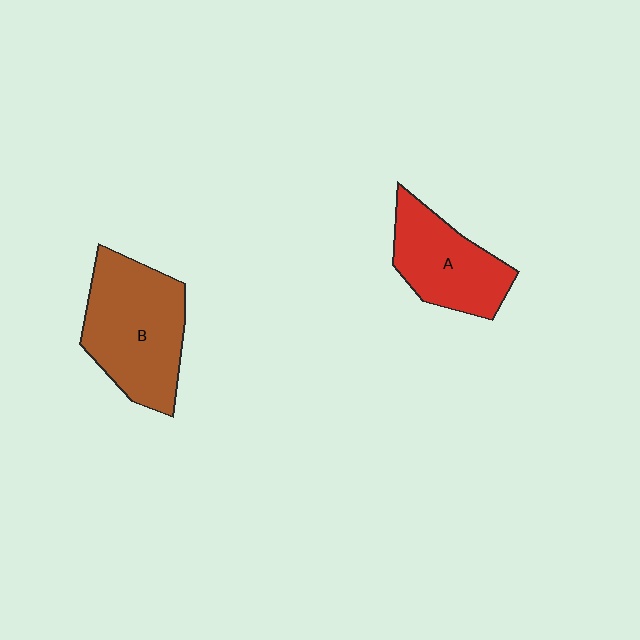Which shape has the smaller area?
Shape A (red).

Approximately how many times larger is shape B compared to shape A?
Approximately 1.4 times.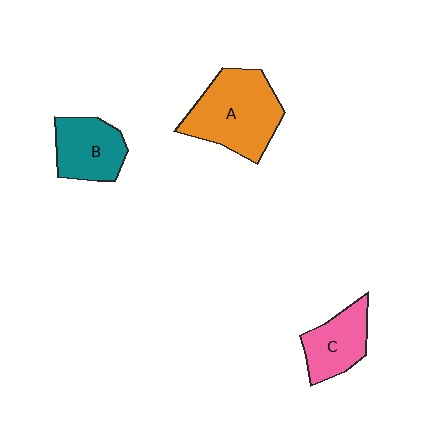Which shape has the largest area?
Shape A (orange).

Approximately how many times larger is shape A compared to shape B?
Approximately 1.6 times.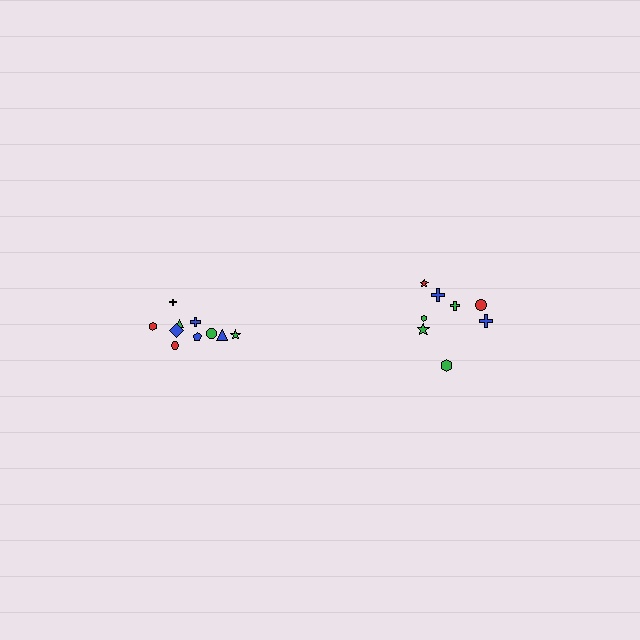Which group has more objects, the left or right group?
The left group.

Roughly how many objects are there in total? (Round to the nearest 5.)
Roughly 20 objects in total.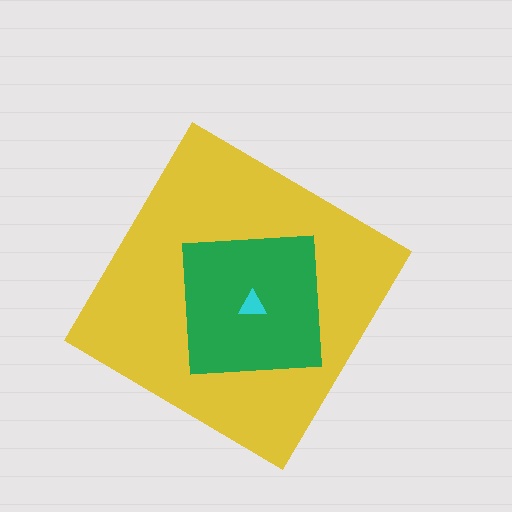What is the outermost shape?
The yellow diamond.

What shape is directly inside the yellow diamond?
The green square.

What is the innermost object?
The cyan triangle.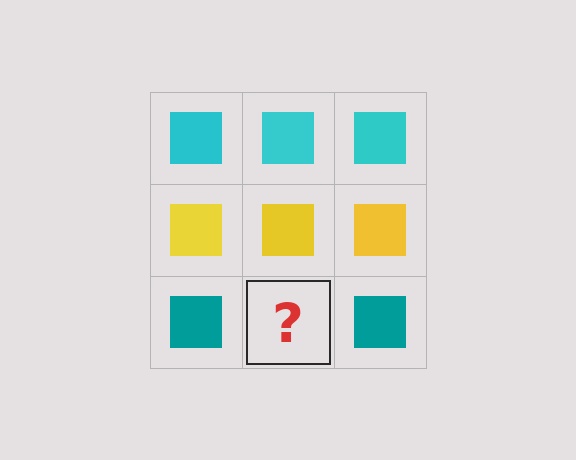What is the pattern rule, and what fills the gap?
The rule is that each row has a consistent color. The gap should be filled with a teal square.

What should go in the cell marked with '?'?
The missing cell should contain a teal square.